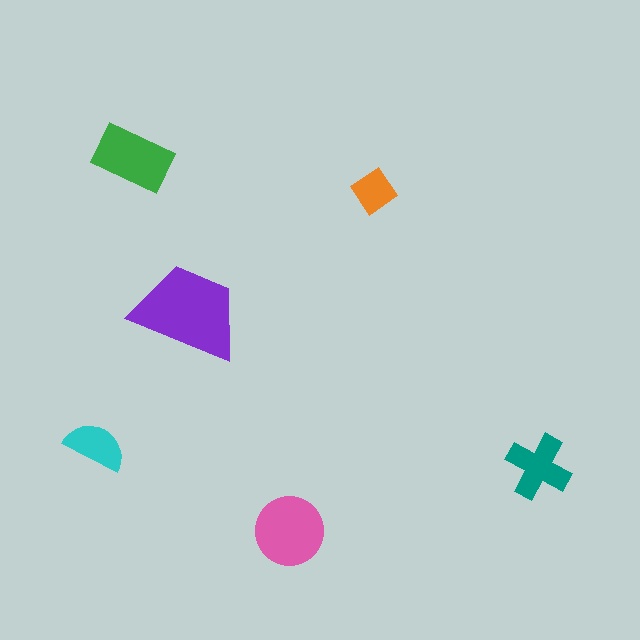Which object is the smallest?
The orange diamond.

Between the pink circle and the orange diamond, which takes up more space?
The pink circle.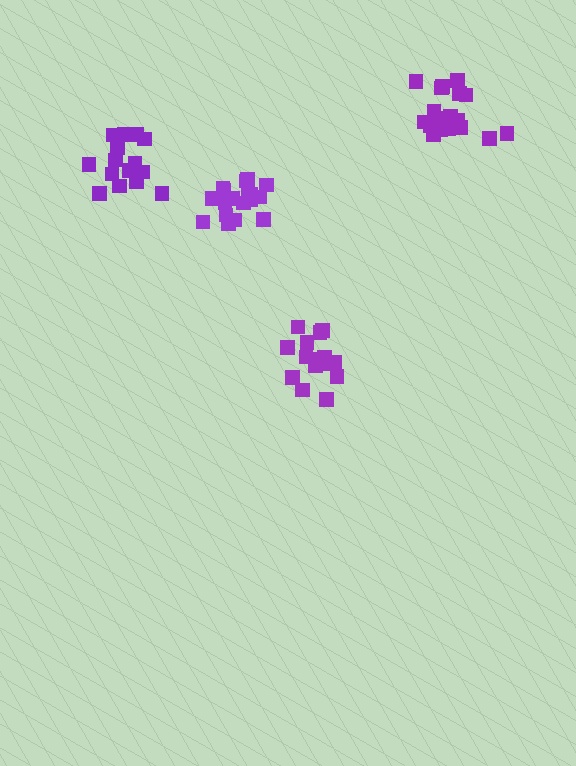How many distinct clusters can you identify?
There are 4 distinct clusters.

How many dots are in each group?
Group 1: 19 dots, Group 2: 15 dots, Group 3: 19 dots, Group 4: 15 dots (68 total).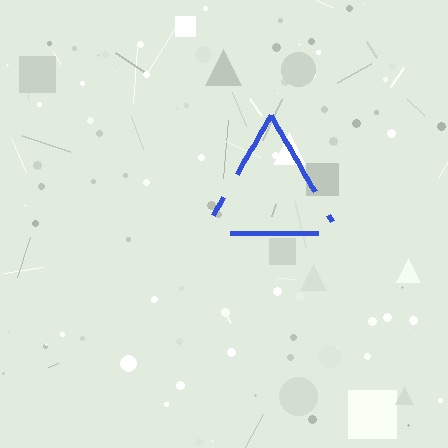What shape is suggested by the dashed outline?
The dashed outline suggests a triangle.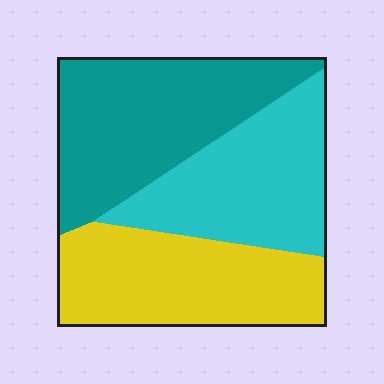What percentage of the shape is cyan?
Cyan covers about 30% of the shape.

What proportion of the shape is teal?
Teal covers roughly 35% of the shape.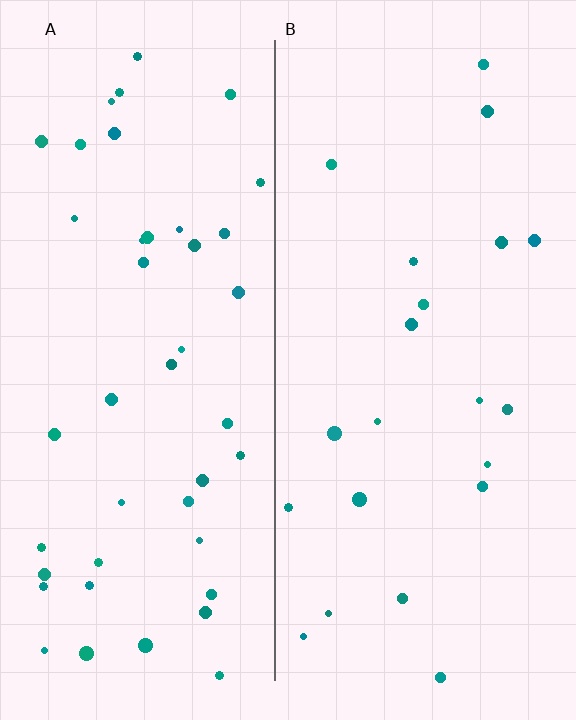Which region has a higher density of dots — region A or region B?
A (the left).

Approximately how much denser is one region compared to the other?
Approximately 2.1× — region A over region B.